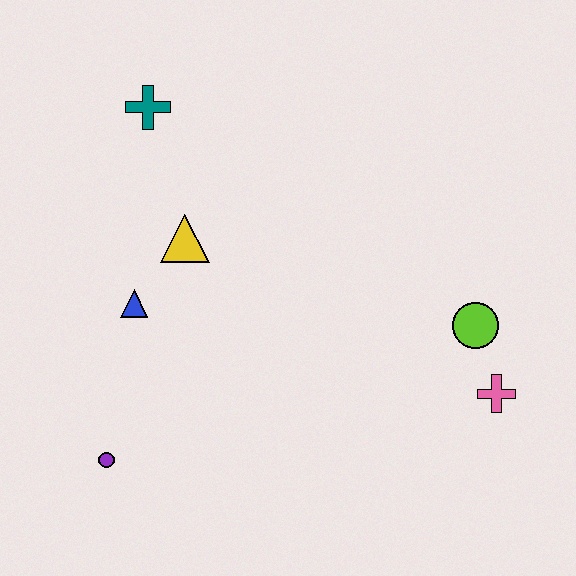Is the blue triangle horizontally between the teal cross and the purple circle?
Yes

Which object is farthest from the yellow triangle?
The pink cross is farthest from the yellow triangle.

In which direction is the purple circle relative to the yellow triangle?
The purple circle is below the yellow triangle.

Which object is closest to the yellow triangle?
The blue triangle is closest to the yellow triangle.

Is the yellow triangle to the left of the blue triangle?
No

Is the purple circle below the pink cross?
Yes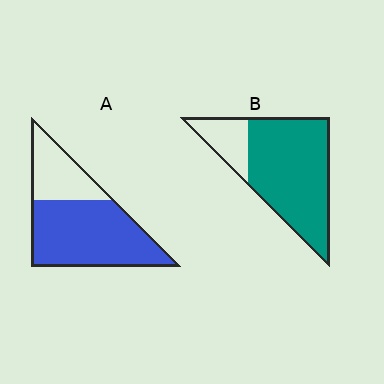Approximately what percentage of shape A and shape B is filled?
A is approximately 70% and B is approximately 80%.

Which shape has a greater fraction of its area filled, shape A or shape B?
Shape B.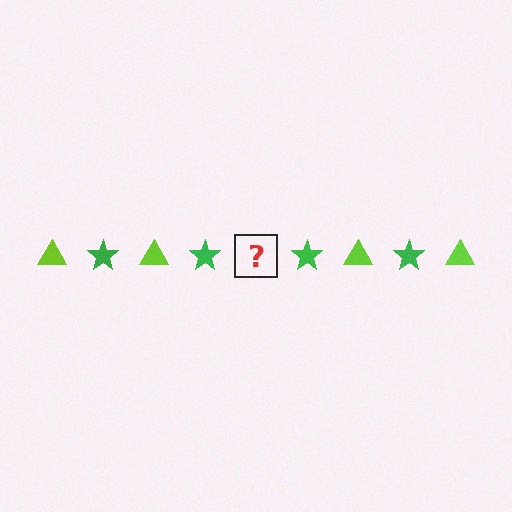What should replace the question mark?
The question mark should be replaced with a lime triangle.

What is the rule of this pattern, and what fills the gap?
The rule is that the pattern alternates between lime triangle and green star. The gap should be filled with a lime triangle.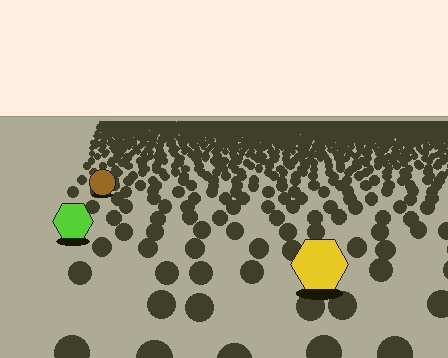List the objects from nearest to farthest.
From nearest to farthest: the yellow hexagon, the lime hexagon, the brown circle.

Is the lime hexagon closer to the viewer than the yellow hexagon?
No. The yellow hexagon is closer — you can tell from the texture gradient: the ground texture is coarser near it.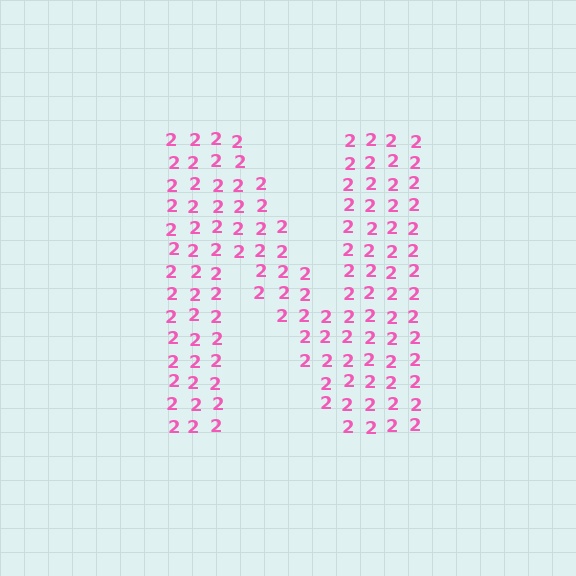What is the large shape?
The large shape is the letter N.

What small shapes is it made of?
It is made of small digit 2's.